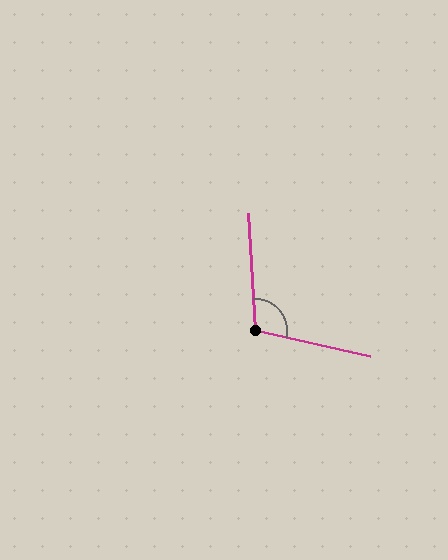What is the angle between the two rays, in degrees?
Approximately 106 degrees.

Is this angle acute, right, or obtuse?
It is obtuse.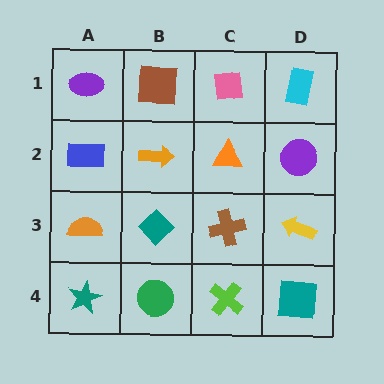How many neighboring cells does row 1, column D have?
2.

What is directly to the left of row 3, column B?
An orange semicircle.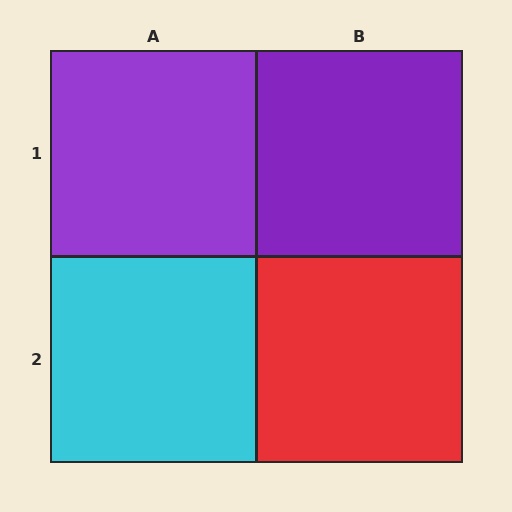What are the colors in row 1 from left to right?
Purple, purple.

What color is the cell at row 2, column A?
Cyan.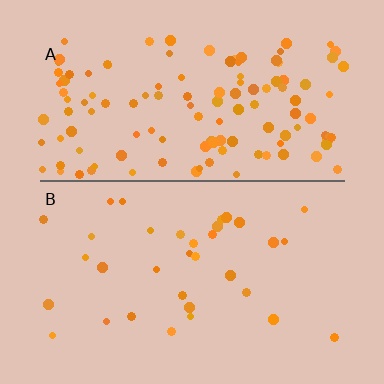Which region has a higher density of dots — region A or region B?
A (the top).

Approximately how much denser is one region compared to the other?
Approximately 3.7× — region A over region B.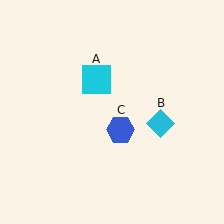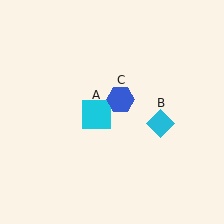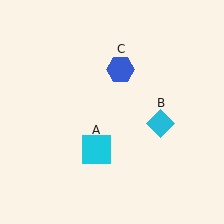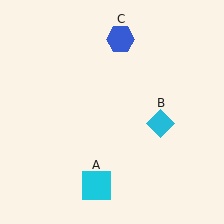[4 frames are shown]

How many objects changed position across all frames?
2 objects changed position: cyan square (object A), blue hexagon (object C).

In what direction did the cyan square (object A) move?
The cyan square (object A) moved down.